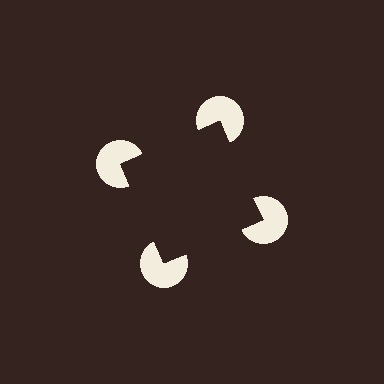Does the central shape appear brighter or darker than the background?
It typically appears slightly darker than the background, even though no actual brightness change is drawn.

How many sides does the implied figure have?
4 sides.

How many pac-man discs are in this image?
There are 4 — one at each vertex of the illusory square.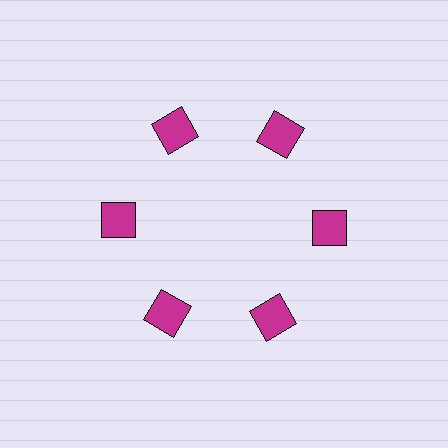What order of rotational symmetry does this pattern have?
This pattern has 6-fold rotational symmetry.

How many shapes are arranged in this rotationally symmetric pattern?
There are 6 shapes, arranged in 6 groups of 1.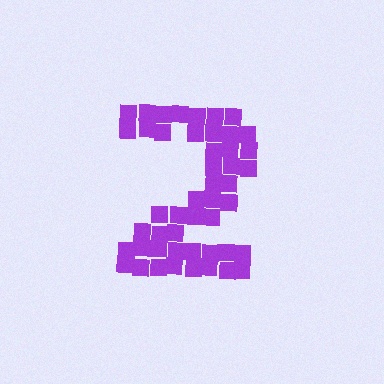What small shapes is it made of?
It is made of small squares.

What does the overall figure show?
The overall figure shows the digit 2.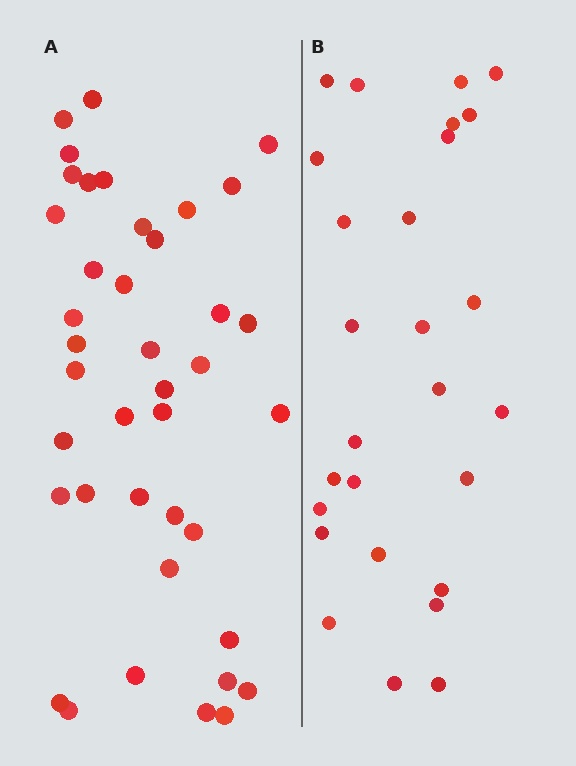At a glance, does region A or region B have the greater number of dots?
Region A (the left region) has more dots.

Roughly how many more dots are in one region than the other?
Region A has approximately 15 more dots than region B.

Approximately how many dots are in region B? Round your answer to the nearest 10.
About 30 dots. (The exact count is 27, which rounds to 30.)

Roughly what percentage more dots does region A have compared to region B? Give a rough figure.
About 50% more.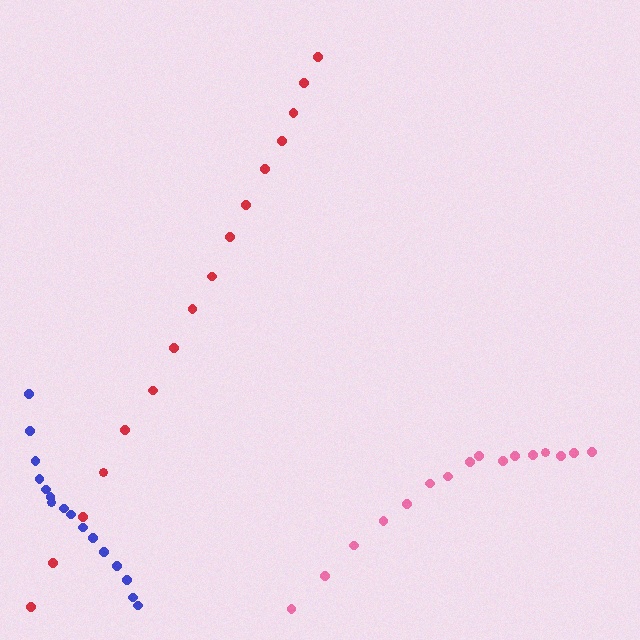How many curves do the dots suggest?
There are 3 distinct paths.